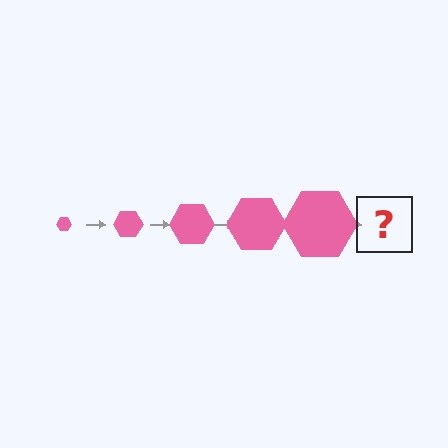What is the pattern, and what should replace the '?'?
The pattern is that the hexagon gets progressively larger each step. The '?' should be a pink hexagon, larger than the previous one.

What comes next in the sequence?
The next element should be a pink hexagon, larger than the previous one.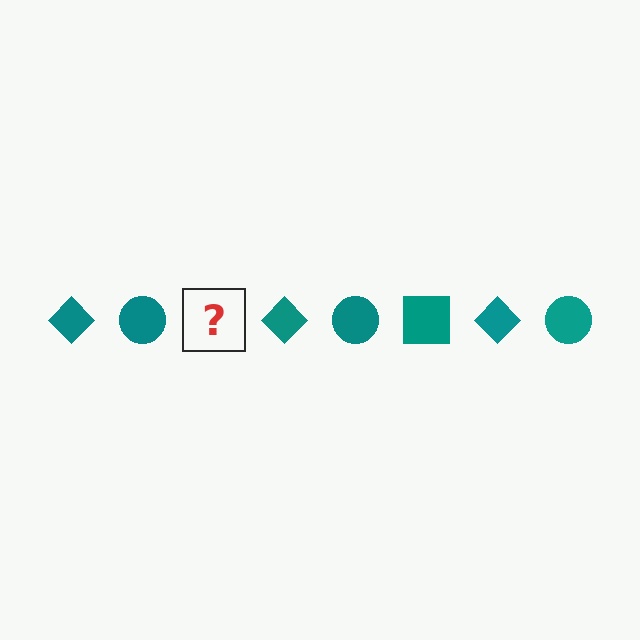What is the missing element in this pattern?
The missing element is a teal square.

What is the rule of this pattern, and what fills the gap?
The rule is that the pattern cycles through diamond, circle, square shapes in teal. The gap should be filled with a teal square.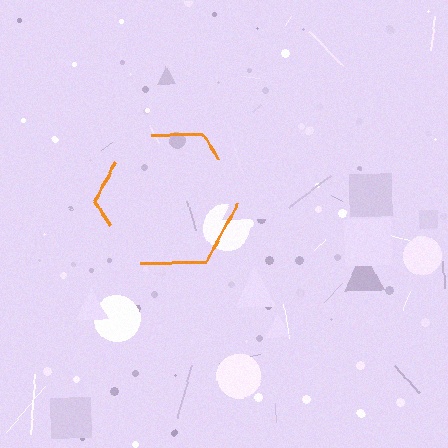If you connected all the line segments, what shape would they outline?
They would outline a hexagon.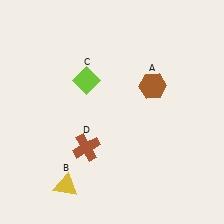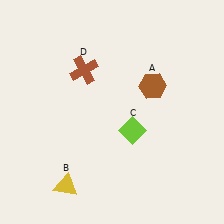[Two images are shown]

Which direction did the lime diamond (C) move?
The lime diamond (C) moved down.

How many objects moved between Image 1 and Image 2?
2 objects moved between the two images.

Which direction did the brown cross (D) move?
The brown cross (D) moved up.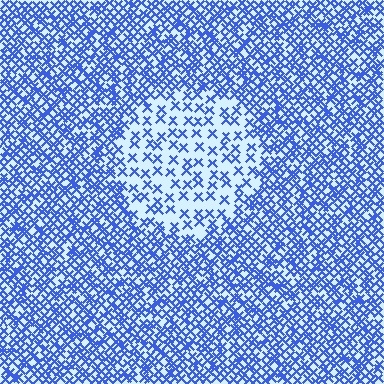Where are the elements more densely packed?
The elements are more densely packed outside the circle boundary.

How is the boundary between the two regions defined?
The boundary is defined by a change in element density (approximately 2.5x ratio). All elements are the same color, size, and shape.